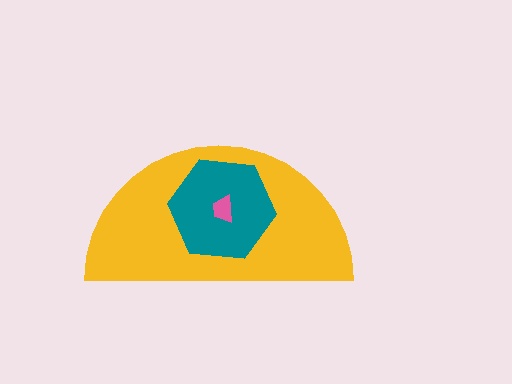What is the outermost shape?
The yellow semicircle.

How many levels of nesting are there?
3.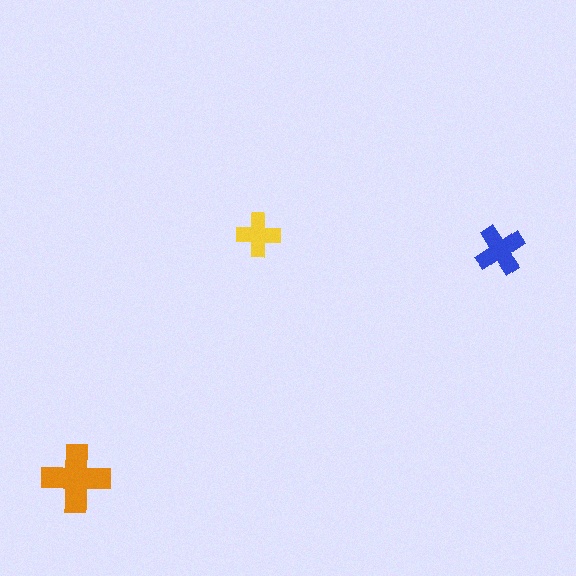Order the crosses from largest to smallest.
the orange one, the blue one, the yellow one.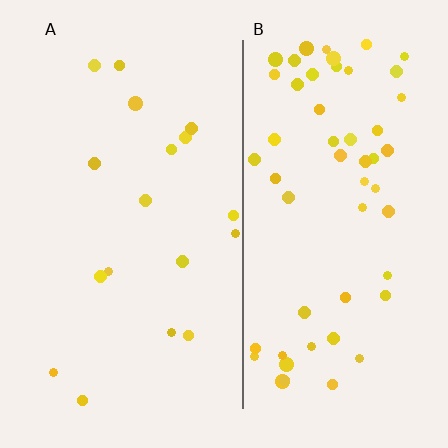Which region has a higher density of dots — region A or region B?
B (the right).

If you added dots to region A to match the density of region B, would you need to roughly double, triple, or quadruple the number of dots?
Approximately triple.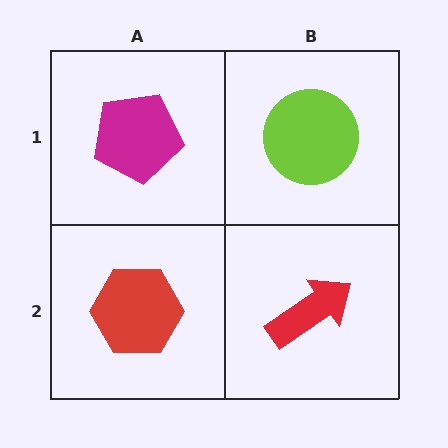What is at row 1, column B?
A lime circle.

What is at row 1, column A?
A magenta pentagon.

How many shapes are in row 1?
2 shapes.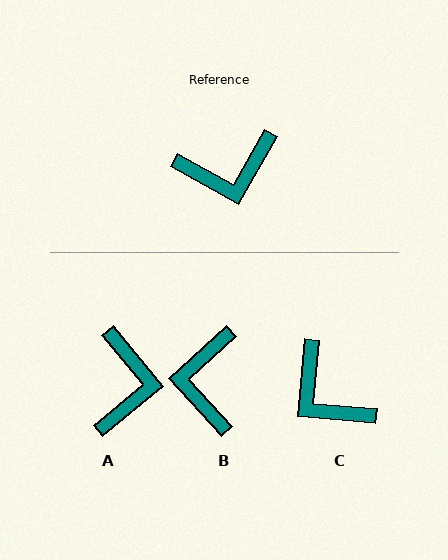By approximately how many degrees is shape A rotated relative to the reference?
Approximately 69 degrees counter-clockwise.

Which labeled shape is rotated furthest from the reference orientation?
B, about 108 degrees away.